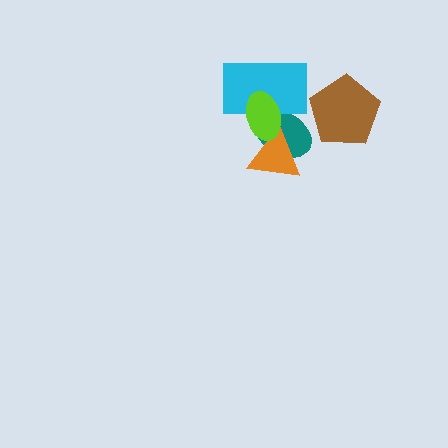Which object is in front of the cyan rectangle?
The lime ellipse is in front of the cyan rectangle.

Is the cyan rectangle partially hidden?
Yes, it is partially covered by another shape.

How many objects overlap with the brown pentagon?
0 objects overlap with the brown pentagon.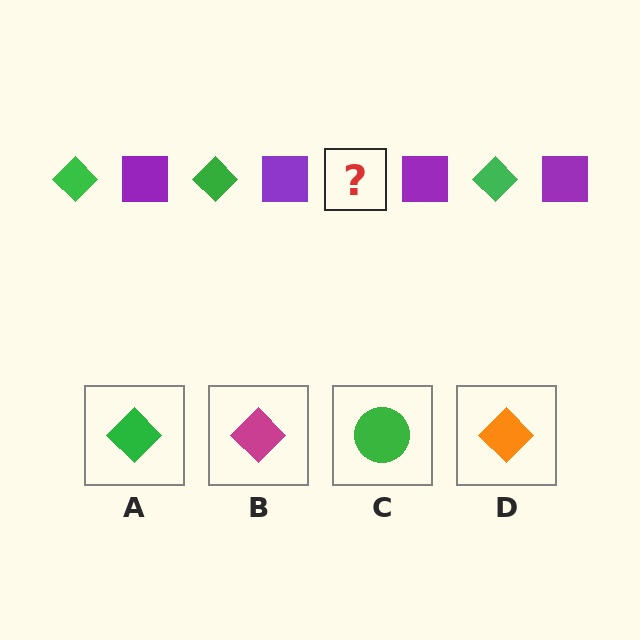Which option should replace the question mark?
Option A.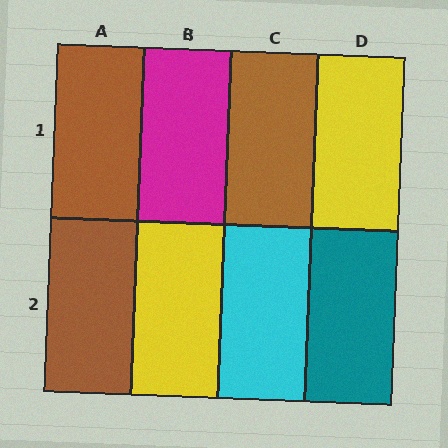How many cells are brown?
3 cells are brown.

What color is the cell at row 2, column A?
Brown.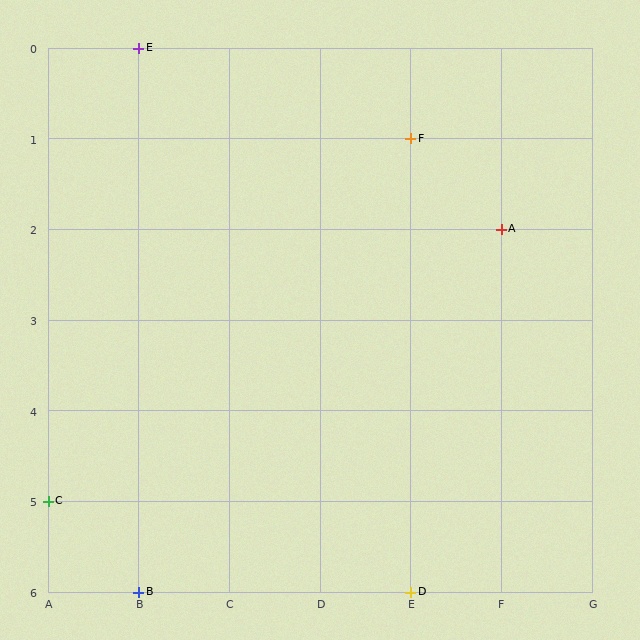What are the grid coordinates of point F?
Point F is at grid coordinates (E, 1).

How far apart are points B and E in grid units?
Points B and E are 6 rows apart.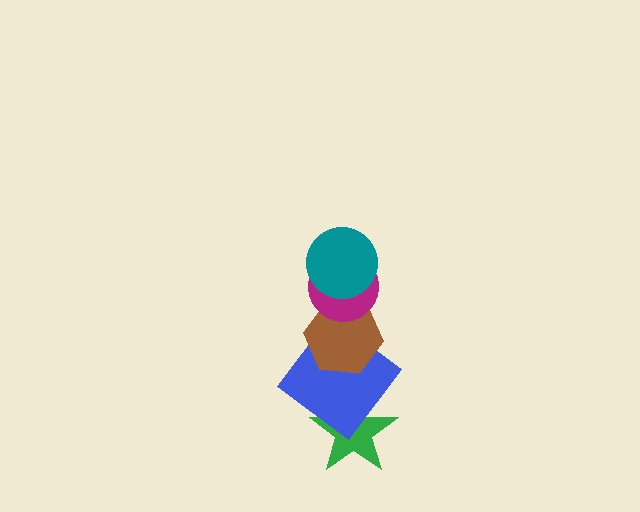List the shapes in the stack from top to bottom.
From top to bottom: the teal circle, the magenta circle, the brown hexagon, the blue diamond, the green star.